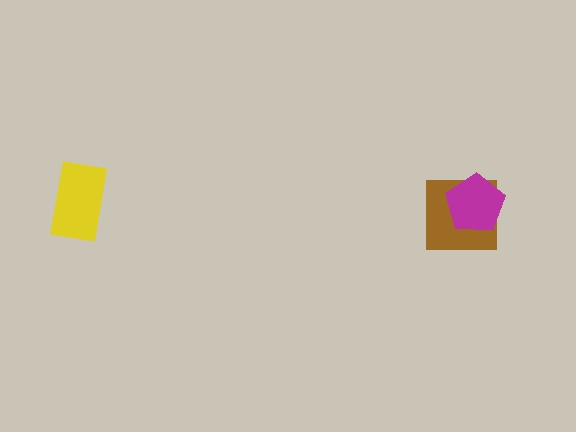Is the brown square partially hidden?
Yes, it is partially covered by another shape.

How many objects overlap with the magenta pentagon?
1 object overlaps with the magenta pentagon.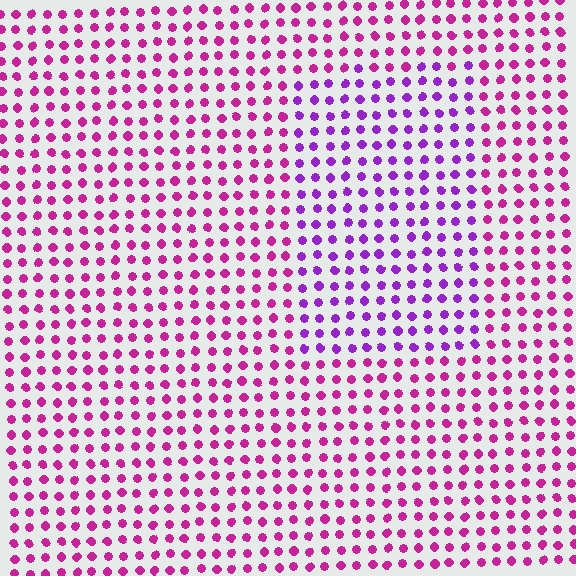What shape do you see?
I see a rectangle.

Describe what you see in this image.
The image is filled with small magenta elements in a uniform arrangement. A rectangle-shaped region is visible where the elements are tinted to a slightly different hue, forming a subtle color boundary.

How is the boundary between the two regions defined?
The boundary is defined purely by a slight shift in hue (about 35 degrees). Spacing, size, and orientation are identical on both sides.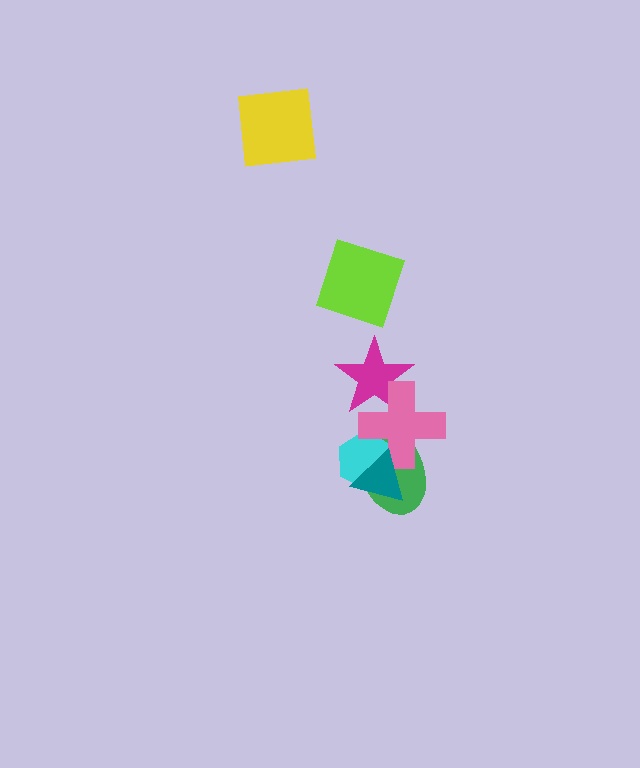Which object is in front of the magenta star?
The pink cross is in front of the magenta star.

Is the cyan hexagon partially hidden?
Yes, it is partially covered by another shape.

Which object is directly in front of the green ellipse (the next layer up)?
The cyan hexagon is directly in front of the green ellipse.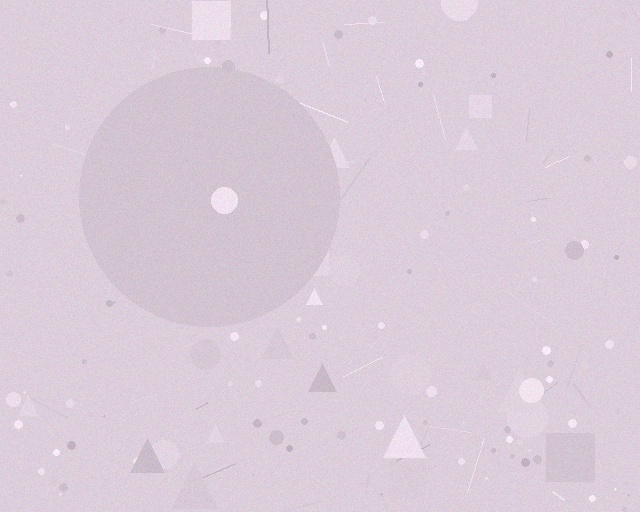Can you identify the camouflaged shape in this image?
The camouflaged shape is a circle.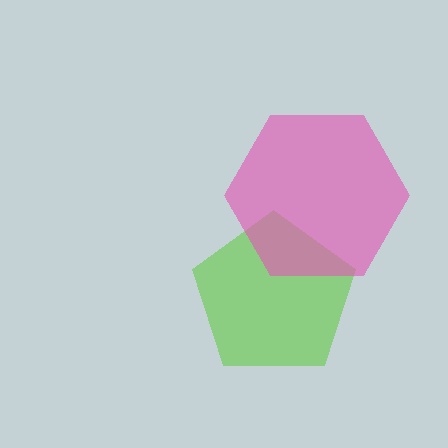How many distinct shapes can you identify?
There are 2 distinct shapes: a lime pentagon, a pink hexagon.